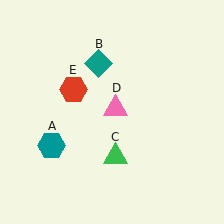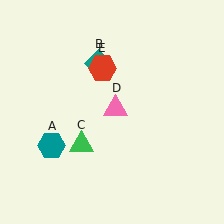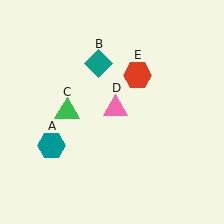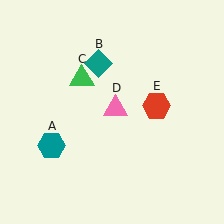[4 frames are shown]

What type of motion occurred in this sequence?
The green triangle (object C), red hexagon (object E) rotated clockwise around the center of the scene.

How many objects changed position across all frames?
2 objects changed position: green triangle (object C), red hexagon (object E).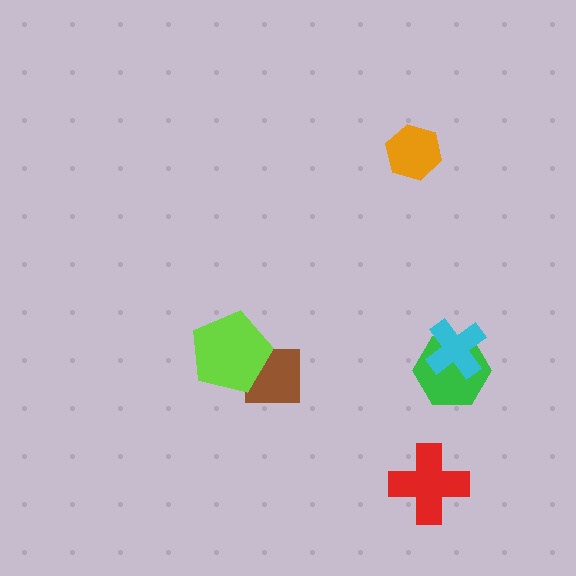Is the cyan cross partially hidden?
No, no other shape covers it.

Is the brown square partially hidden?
Yes, it is partially covered by another shape.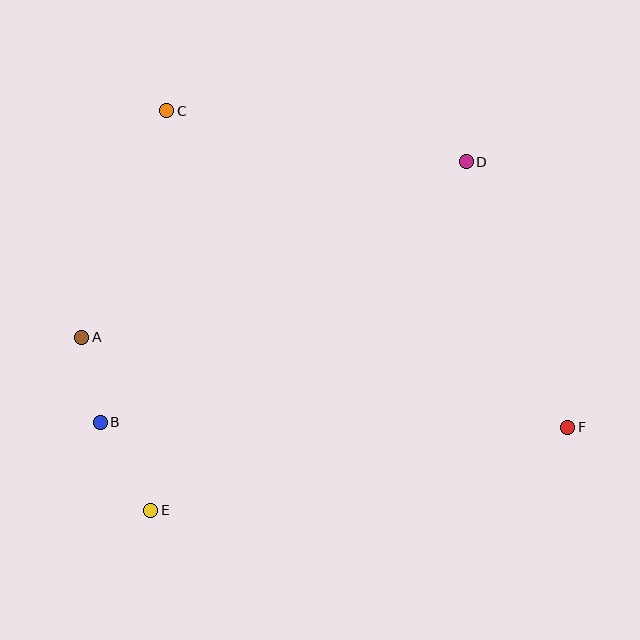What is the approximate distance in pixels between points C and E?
The distance between C and E is approximately 400 pixels.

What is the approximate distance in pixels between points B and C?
The distance between B and C is approximately 319 pixels.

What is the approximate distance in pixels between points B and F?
The distance between B and F is approximately 468 pixels.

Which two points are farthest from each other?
Points C and F are farthest from each other.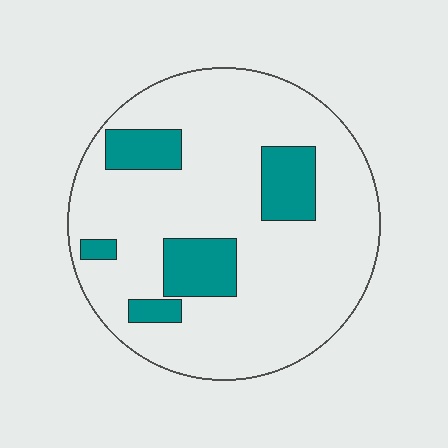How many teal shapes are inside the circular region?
5.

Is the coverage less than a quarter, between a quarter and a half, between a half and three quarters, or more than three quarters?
Less than a quarter.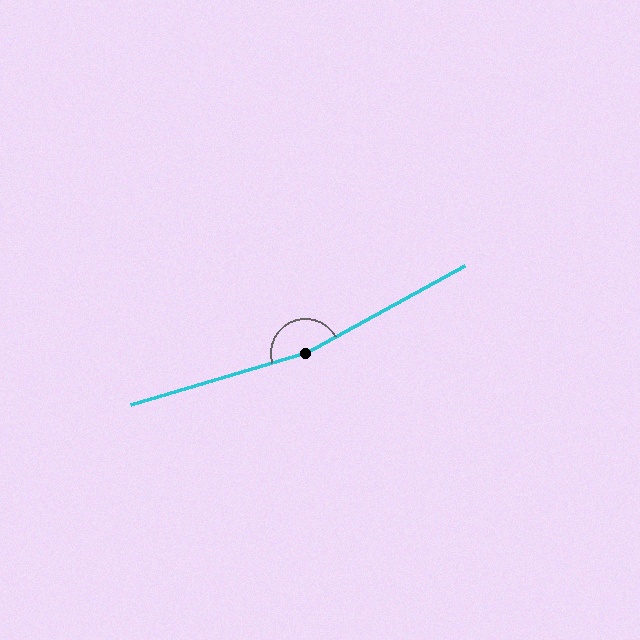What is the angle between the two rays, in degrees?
Approximately 168 degrees.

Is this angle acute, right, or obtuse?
It is obtuse.